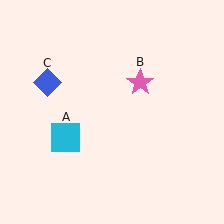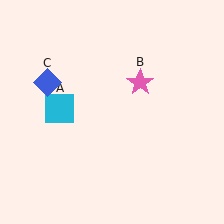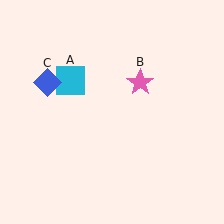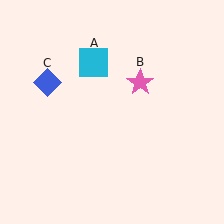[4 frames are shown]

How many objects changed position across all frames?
1 object changed position: cyan square (object A).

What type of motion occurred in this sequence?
The cyan square (object A) rotated clockwise around the center of the scene.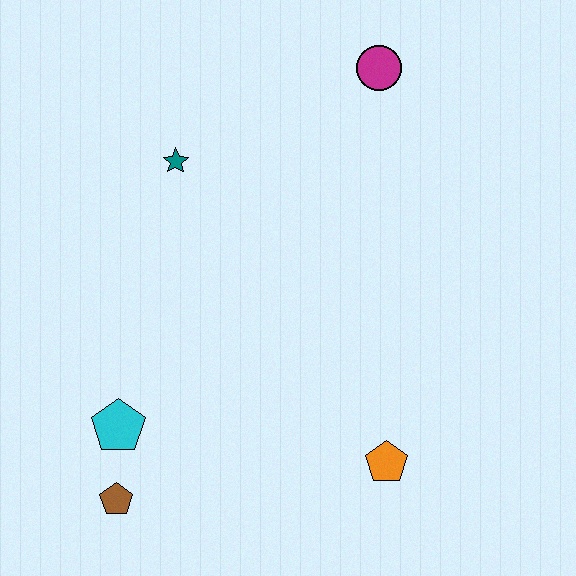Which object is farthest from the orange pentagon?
The magenta circle is farthest from the orange pentagon.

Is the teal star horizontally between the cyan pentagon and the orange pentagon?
Yes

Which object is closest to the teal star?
The magenta circle is closest to the teal star.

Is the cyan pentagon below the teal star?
Yes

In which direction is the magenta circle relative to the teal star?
The magenta circle is to the right of the teal star.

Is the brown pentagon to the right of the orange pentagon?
No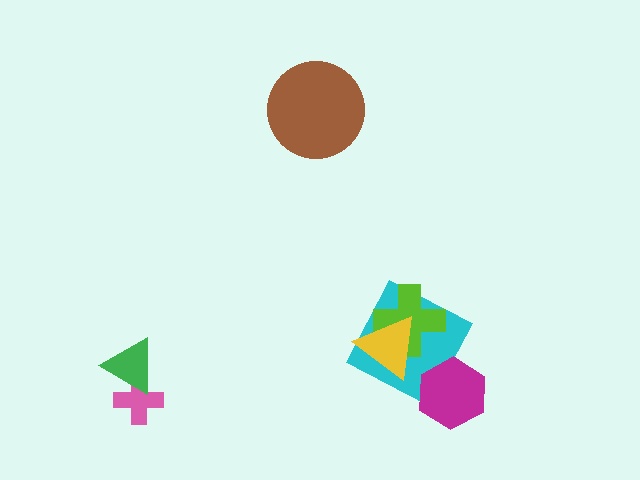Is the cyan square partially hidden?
Yes, it is partially covered by another shape.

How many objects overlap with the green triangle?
1 object overlaps with the green triangle.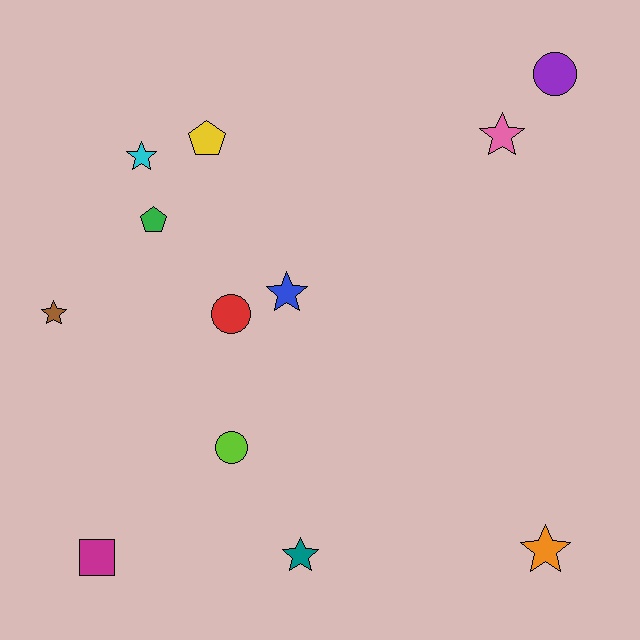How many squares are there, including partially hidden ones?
There is 1 square.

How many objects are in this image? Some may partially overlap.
There are 12 objects.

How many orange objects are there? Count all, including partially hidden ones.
There is 1 orange object.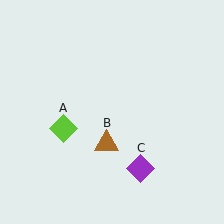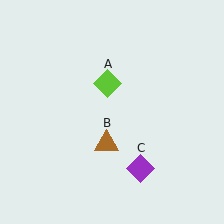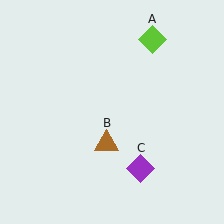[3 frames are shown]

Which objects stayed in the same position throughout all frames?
Brown triangle (object B) and purple diamond (object C) remained stationary.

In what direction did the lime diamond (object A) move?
The lime diamond (object A) moved up and to the right.